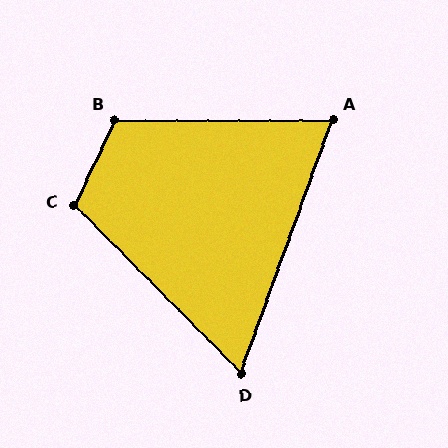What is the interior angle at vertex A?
Approximately 70 degrees (acute).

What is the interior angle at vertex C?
Approximately 110 degrees (obtuse).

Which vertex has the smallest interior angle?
D, at approximately 65 degrees.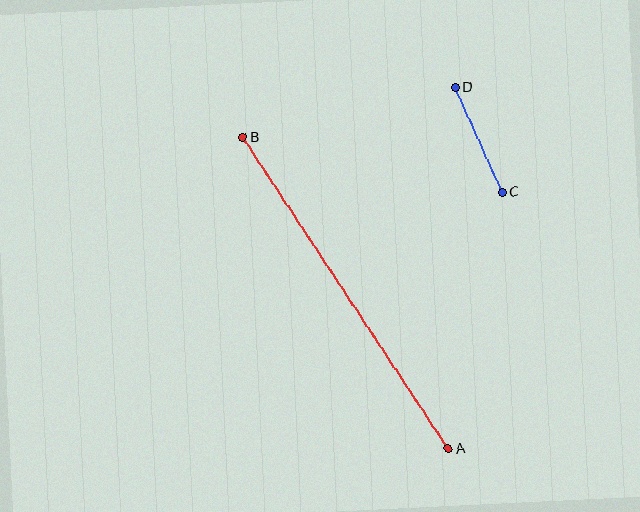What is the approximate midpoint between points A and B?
The midpoint is at approximately (346, 293) pixels.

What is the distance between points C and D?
The distance is approximately 115 pixels.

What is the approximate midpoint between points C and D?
The midpoint is at approximately (479, 140) pixels.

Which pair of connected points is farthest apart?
Points A and B are farthest apart.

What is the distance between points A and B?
The distance is approximately 373 pixels.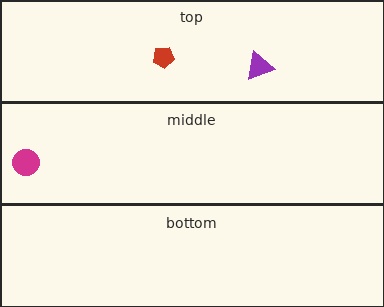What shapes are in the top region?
The red pentagon, the purple triangle.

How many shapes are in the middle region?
1.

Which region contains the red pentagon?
The top region.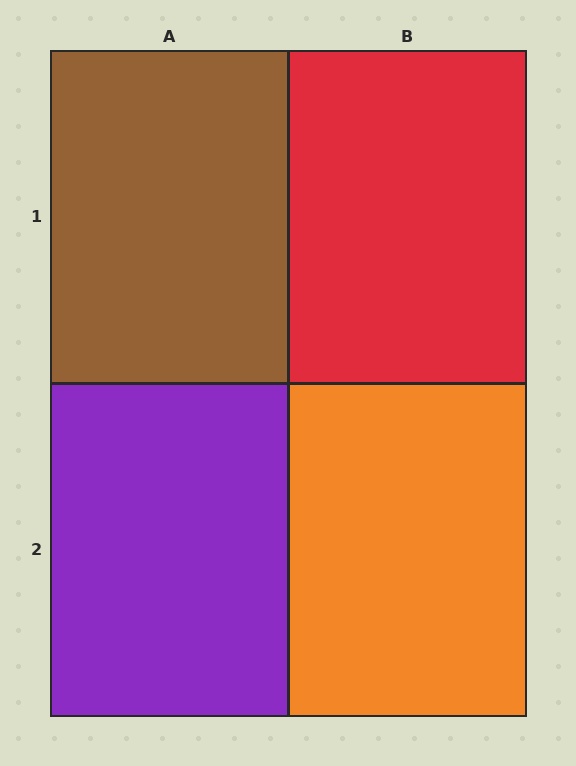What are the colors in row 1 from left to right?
Brown, red.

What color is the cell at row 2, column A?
Purple.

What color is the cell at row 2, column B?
Orange.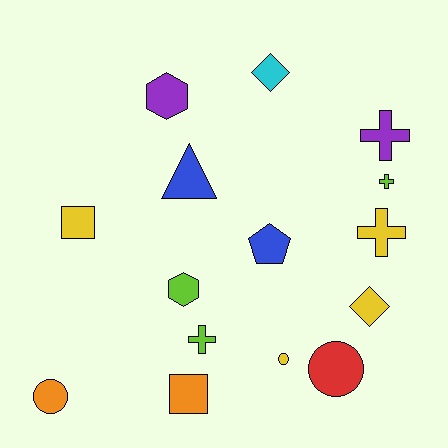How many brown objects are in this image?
There are no brown objects.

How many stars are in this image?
There are no stars.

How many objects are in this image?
There are 15 objects.